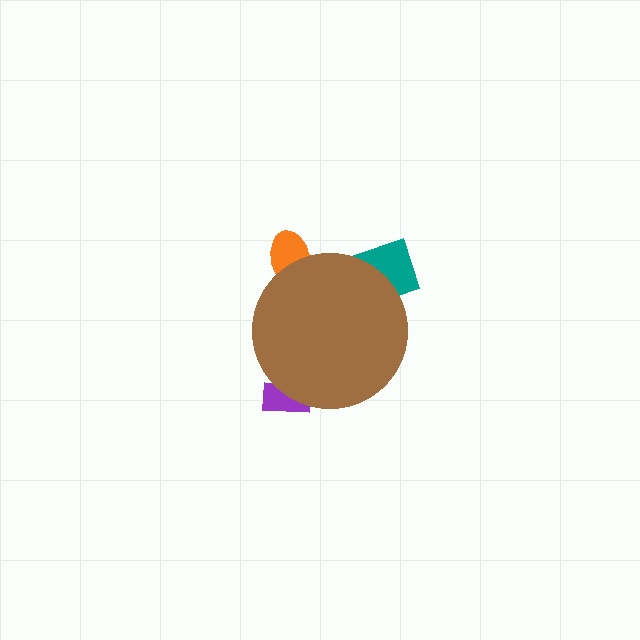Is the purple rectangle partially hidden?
Yes, the purple rectangle is partially hidden behind the brown circle.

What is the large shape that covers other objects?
A brown circle.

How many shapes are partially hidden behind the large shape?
3 shapes are partially hidden.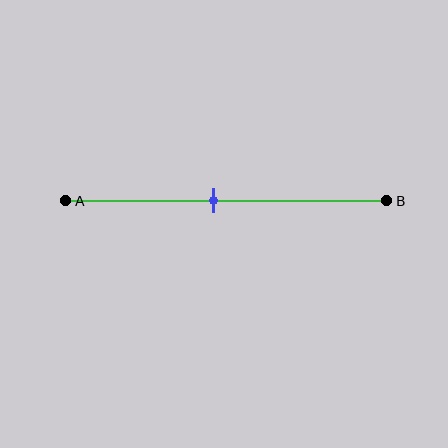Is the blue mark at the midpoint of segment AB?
No, the mark is at about 45% from A, not at the 50% midpoint.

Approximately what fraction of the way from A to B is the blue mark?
The blue mark is approximately 45% of the way from A to B.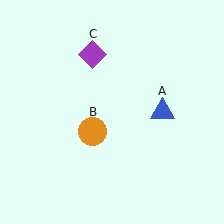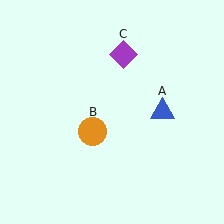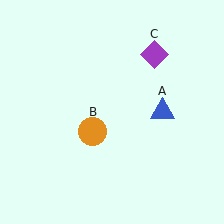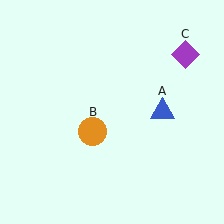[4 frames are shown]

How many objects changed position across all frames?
1 object changed position: purple diamond (object C).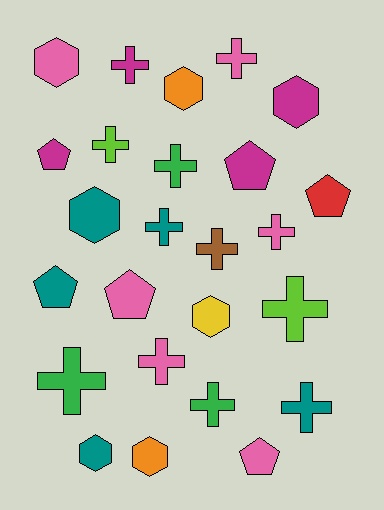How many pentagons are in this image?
There are 6 pentagons.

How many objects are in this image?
There are 25 objects.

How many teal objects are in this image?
There are 5 teal objects.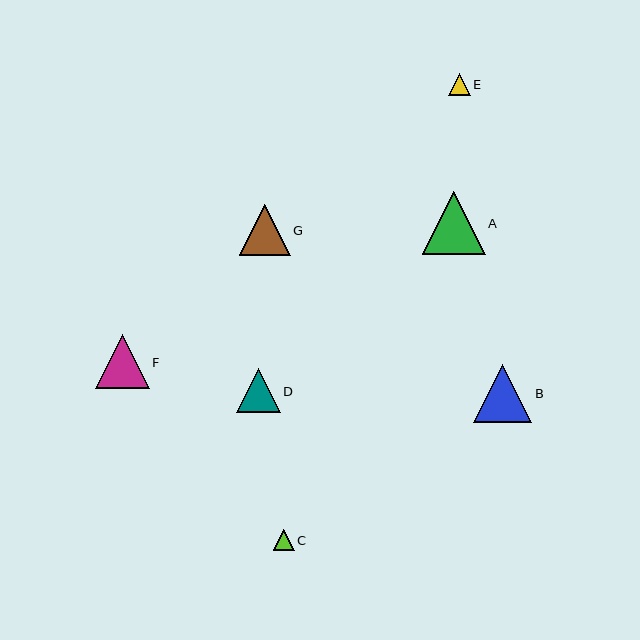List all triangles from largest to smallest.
From largest to smallest: A, B, F, G, D, E, C.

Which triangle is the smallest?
Triangle C is the smallest with a size of approximately 21 pixels.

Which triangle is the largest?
Triangle A is the largest with a size of approximately 63 pixels.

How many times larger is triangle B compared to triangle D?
Triangle B is approximately 1.3 times the size of triangle D.